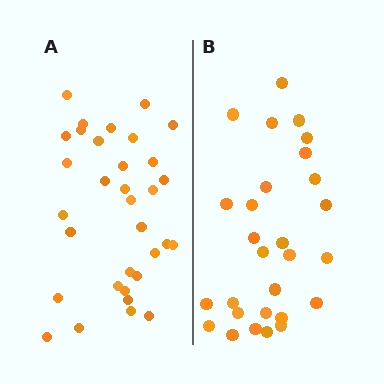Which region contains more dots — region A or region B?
Region A (the left region) has more dots.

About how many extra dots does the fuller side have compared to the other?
Region A has about 5 more dots than region B.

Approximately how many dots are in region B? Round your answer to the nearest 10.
About 30 dots. (The exact count is 28, which rounds to 30.)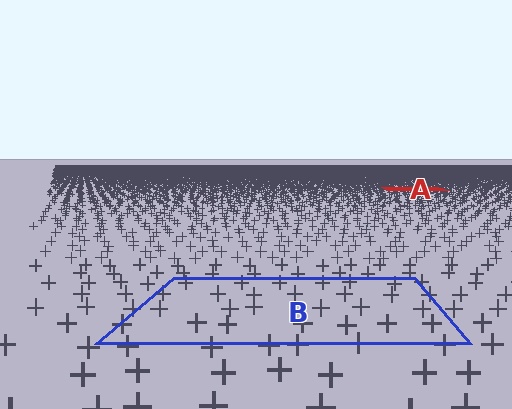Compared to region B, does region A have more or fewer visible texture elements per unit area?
Region A has more texture elements per unit area — they are packed more densely because it is farther away.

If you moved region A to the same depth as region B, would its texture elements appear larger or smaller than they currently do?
They would appear larger. At a closer depth, the same texture elements are projected at a bigger on-screen size.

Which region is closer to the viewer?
Region B is closer. The texture elements there are larger and more spread out.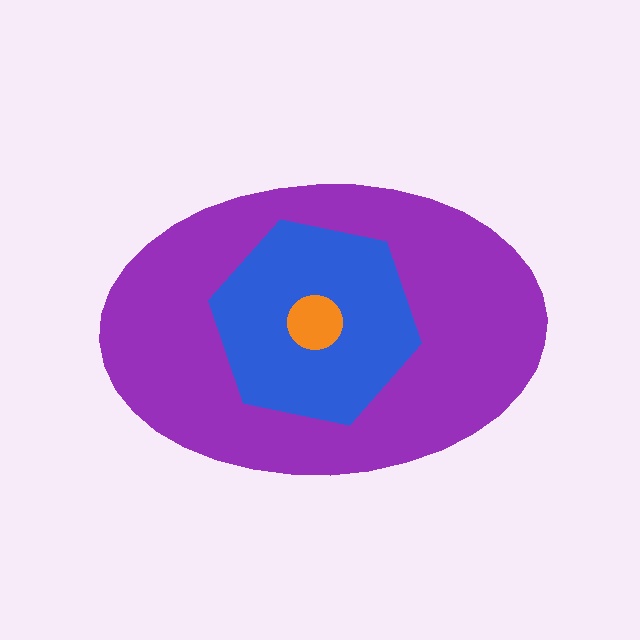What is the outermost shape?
The purple ellipse.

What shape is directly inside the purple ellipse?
The blue hexagon.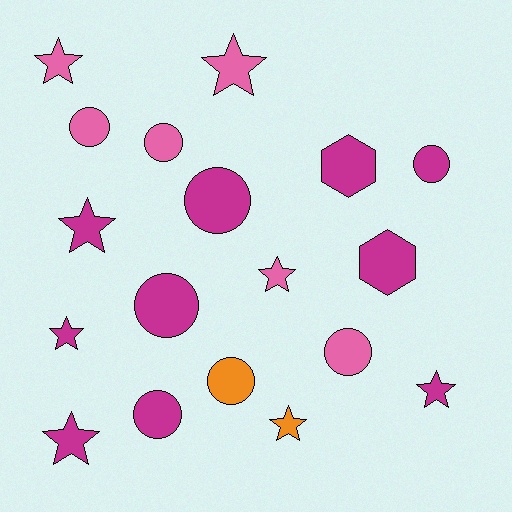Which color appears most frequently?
Magenta, with 10 objects.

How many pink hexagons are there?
There are no pink hexagons.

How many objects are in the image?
There are 18 objects.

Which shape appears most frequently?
Star, with 8 objects.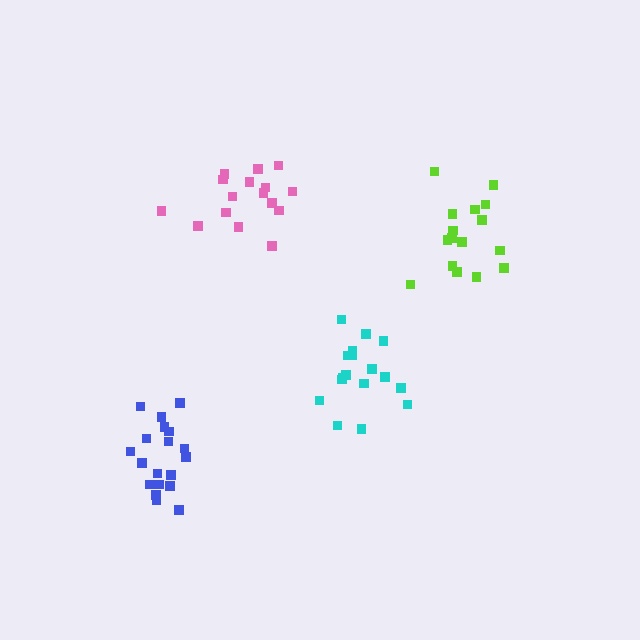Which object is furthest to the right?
The lime cluster is rightmost.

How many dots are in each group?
Group 1: 17 dots, Group 2: 16 dots, Group 3: 19 dots, Group 4: 16 dots (68 total).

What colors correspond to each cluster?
The clusters are colored: cyan, lime, blue, pink.